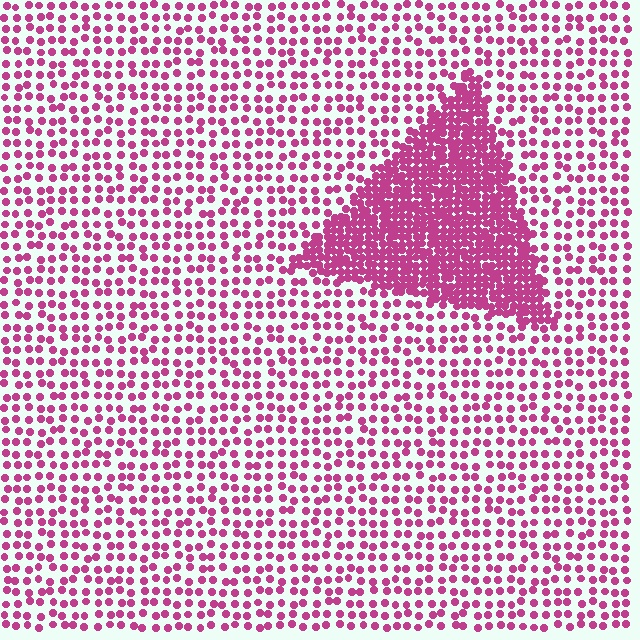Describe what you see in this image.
The image contains small magenta elements arranged at two different densities. A triangle-shaped region is visible where the elements are more densely packed than the surrounding area.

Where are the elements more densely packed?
The elements are more densely packed inside the triangle boundary.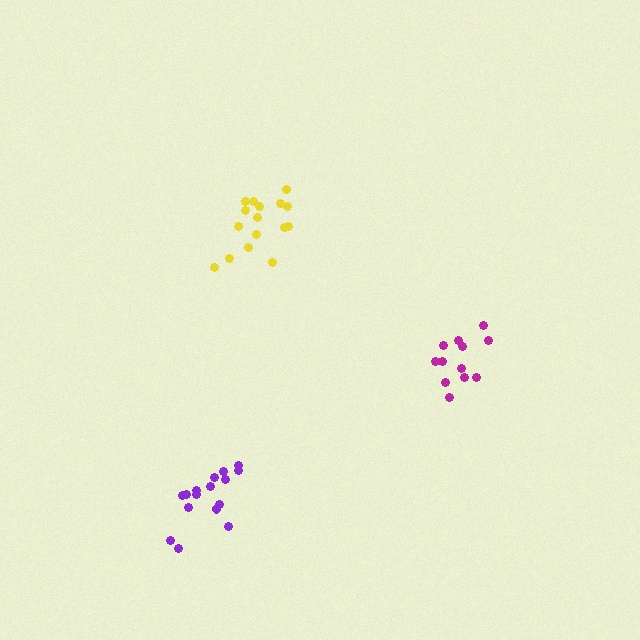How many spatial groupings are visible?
There are 3 spatial groupings.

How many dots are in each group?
Group 1: 16 dots, Group 2: 16 dots, Group 3: 12 dots (44 total).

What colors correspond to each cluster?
The clusters are colored: yellow, purple, magenta.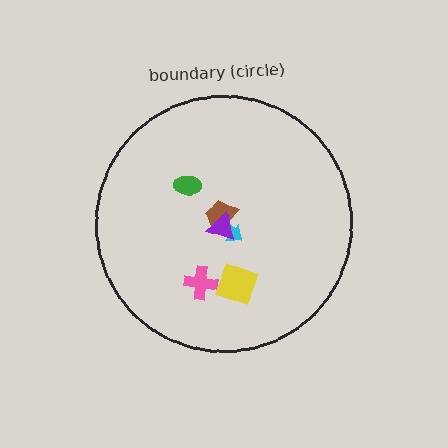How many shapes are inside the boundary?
6 inside, 0 outside.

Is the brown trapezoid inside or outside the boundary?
Inside.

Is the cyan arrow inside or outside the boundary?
Inside.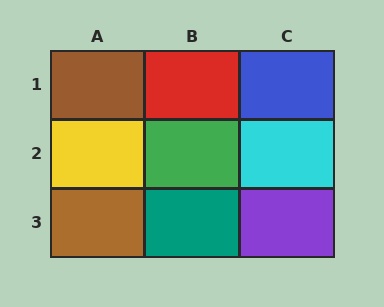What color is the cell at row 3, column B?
Teal.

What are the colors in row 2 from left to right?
Yellow, green, cyan.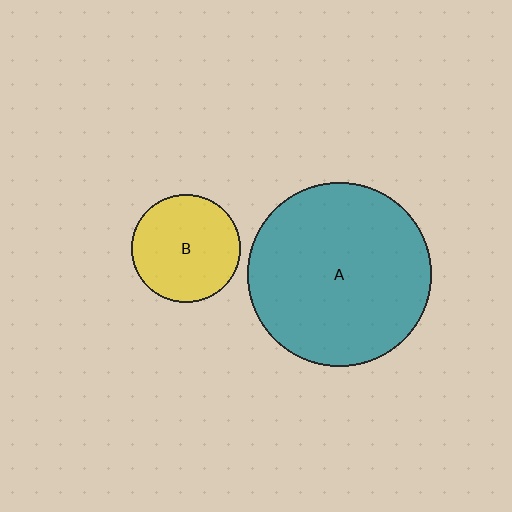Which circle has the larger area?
Circle A (teal).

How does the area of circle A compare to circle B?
Approximately 2.9 times.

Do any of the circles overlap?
No, none of the circles overlap.